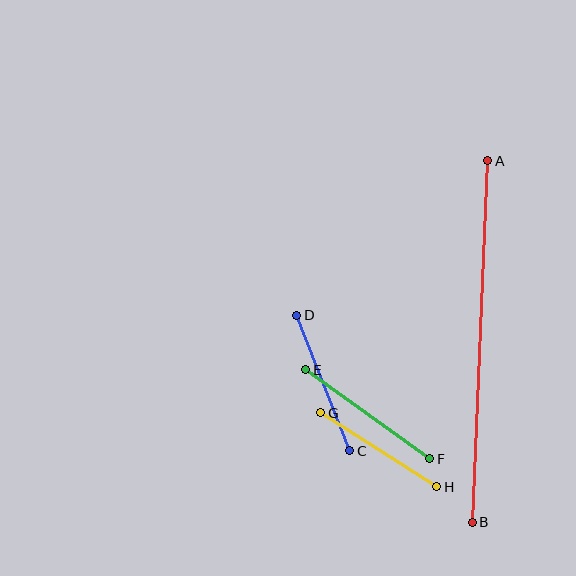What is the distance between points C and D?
The distance is approximately 146 pixels.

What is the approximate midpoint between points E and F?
The midpoint is at approximately (368, 414) pixels.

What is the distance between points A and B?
The distance is approximately 362 pixels.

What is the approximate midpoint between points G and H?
The midpoint is at approximately (379, 450) pixels.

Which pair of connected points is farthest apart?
Points A and B are farthest apart.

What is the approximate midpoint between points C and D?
The midpoint is at approximately (323, 383) pixels.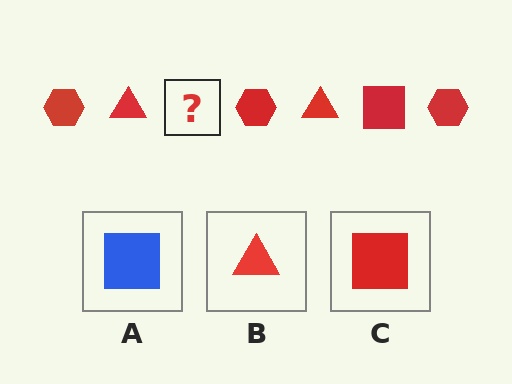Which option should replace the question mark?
Option C.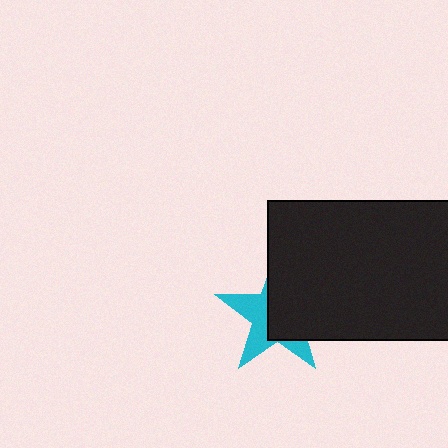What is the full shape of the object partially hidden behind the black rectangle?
The partially hidden object is a cyan star.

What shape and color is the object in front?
The object in front is a black rectangle.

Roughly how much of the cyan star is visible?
A small part of it is visible (roughly 44%).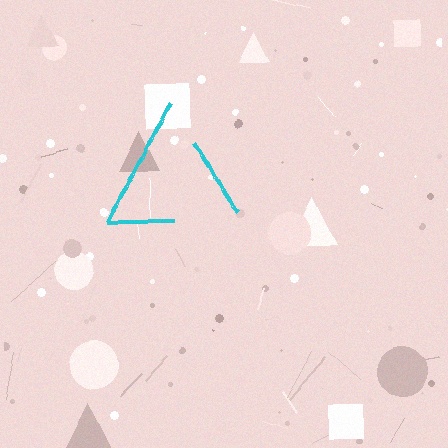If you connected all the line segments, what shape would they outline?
They would outline a triangle.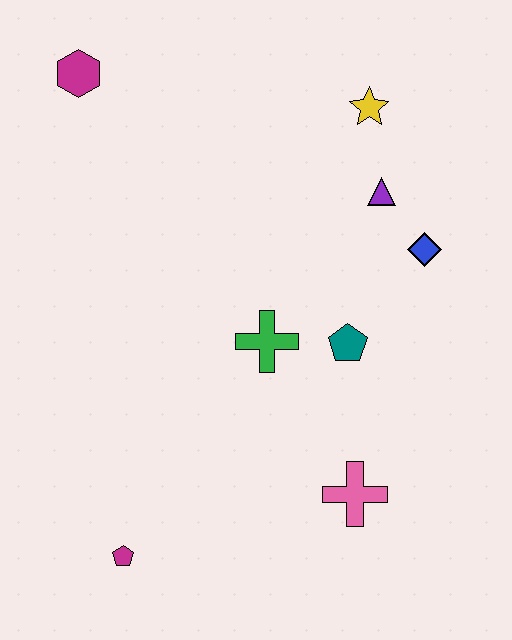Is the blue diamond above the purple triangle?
No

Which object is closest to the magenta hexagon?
The yellow star is closest to the magenta hexagon.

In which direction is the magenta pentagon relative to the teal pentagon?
The magenta pentagon is to the left of the teal pentagon.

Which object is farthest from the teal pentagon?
The magenta hexagon is farthest from the teal pentagon.